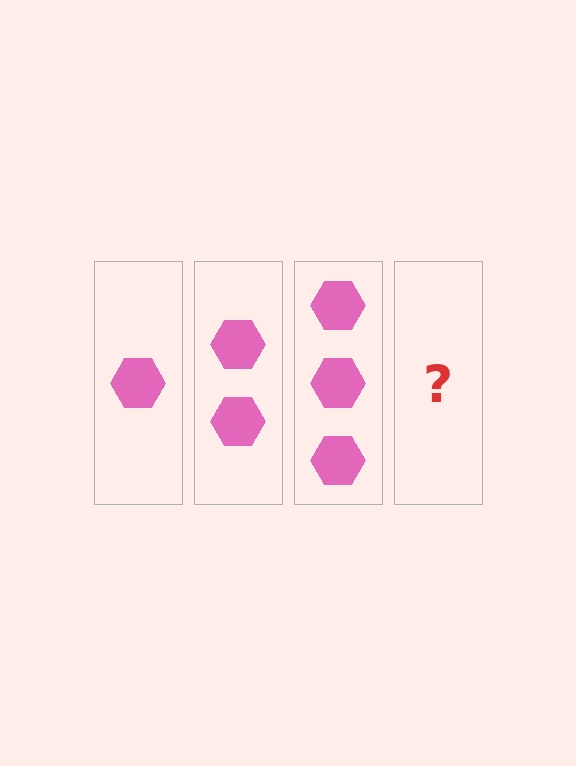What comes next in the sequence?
The next element should be 4 hexagons.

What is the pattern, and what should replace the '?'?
The pattern is that each step adds one more hexagon. The '?' should be 4 hexagons.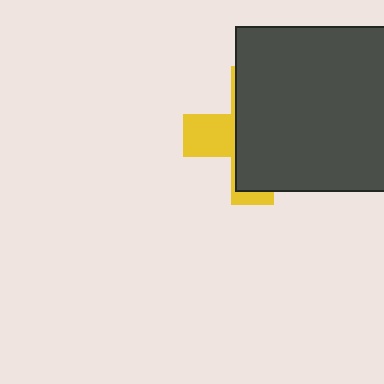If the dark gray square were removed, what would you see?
You would see the complete yellow cross.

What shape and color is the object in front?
The object in front is a dark gray square.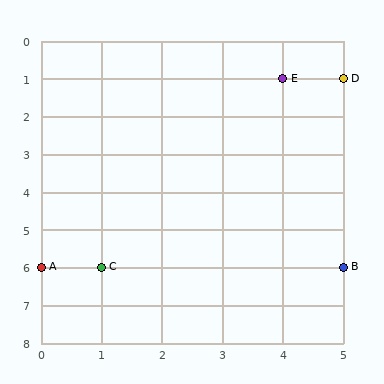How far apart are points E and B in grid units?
Points E and B are 1 column and 5 rows apart (about 5.1 grid units diagonally).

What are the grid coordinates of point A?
Point A is at grid coordinates (0, 6).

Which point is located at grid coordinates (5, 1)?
Point D is at (5, 1).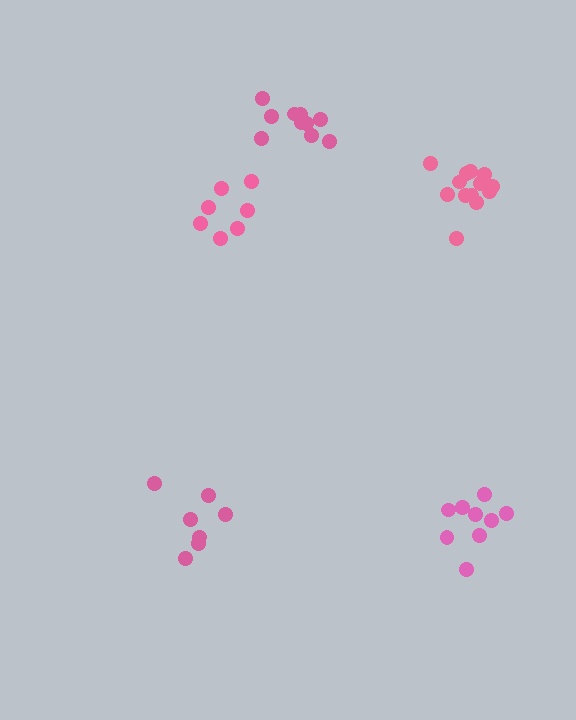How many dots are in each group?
Group 1: 7 dots, Group 2: 13 dots, Group 3: 7 dots, Group 4: 10 dots, Group 5: 9 dots (46 total).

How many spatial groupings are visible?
There are 5 spatial groupings.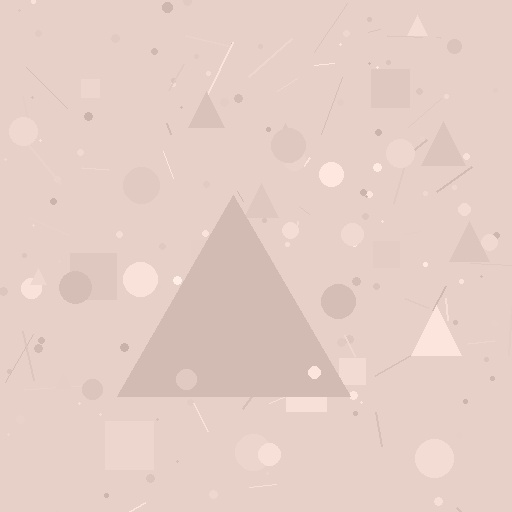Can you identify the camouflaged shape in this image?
The camouflaged shape is a triangle.